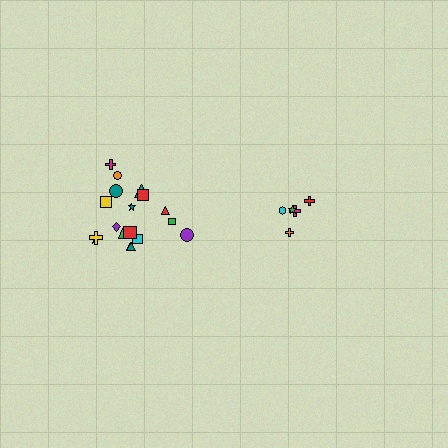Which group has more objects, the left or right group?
The left group.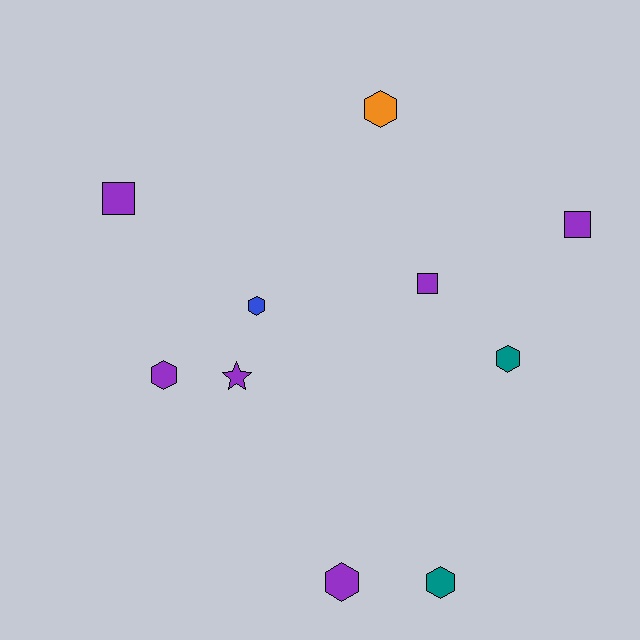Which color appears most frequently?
Purple, with 6 objects.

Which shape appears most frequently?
Hexagon, with 6 objects.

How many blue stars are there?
There are no blue stars.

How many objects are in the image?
There are 10 objects.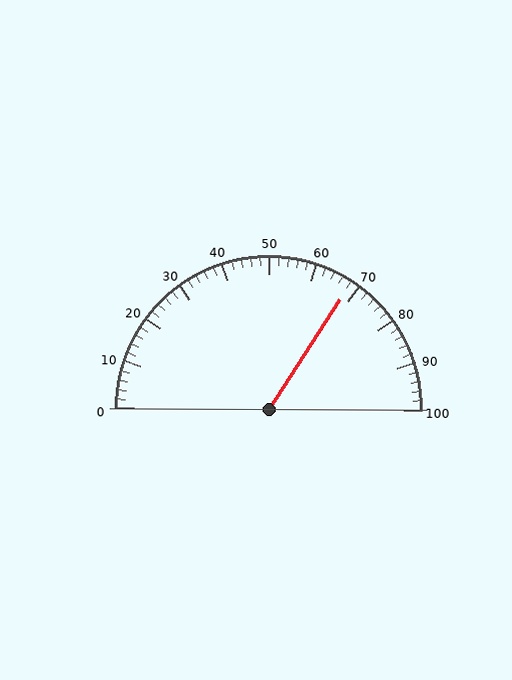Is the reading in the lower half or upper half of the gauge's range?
The reading is in the upper half of the range (0 to 100).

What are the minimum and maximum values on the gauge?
The gauge ranges from 0 to 100.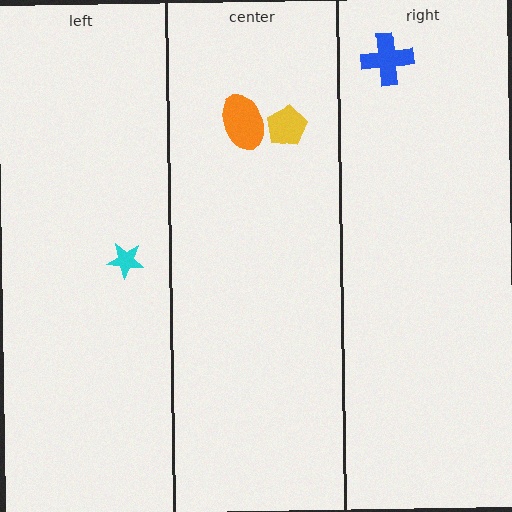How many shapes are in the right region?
1.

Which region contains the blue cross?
The right region.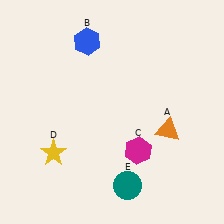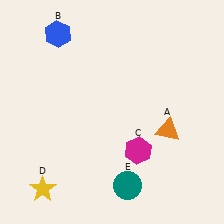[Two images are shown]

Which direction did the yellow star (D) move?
The yellow star (D) moved down.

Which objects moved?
The objects that moved are: the blue hexagon (B), the yellow star (D).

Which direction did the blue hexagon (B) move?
The blue hexagon (B) moved left.